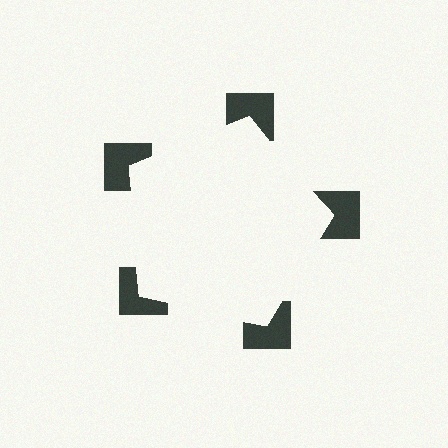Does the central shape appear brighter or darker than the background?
It typically appears slightly brighter than the background, even though no actual brightness change is drawn.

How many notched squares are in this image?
There are 5 — one at each vertex of the illusory pentagon.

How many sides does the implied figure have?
5 sides.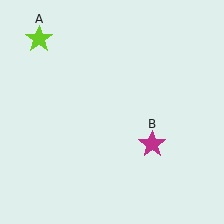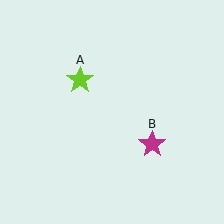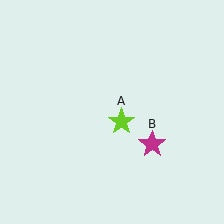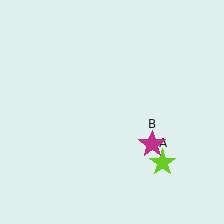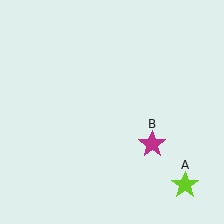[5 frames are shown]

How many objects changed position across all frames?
1 object changed position: lime star (object A).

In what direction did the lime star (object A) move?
The lime star (object A) moved down and to the right.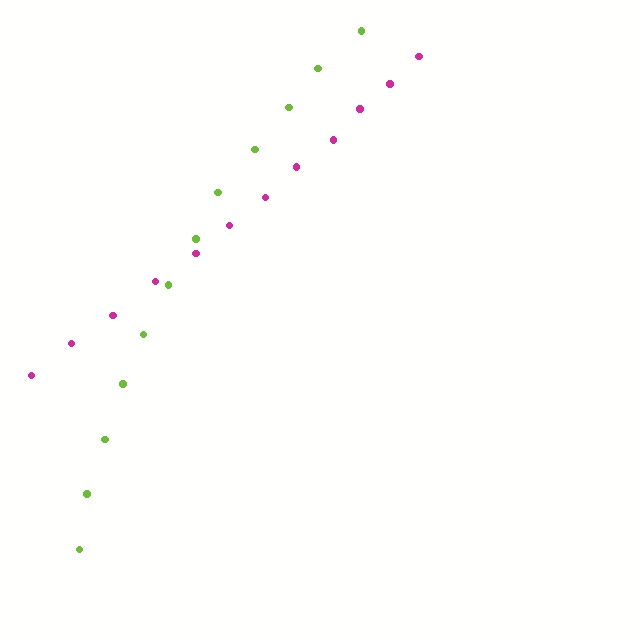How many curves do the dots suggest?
There are 2 distinct paths.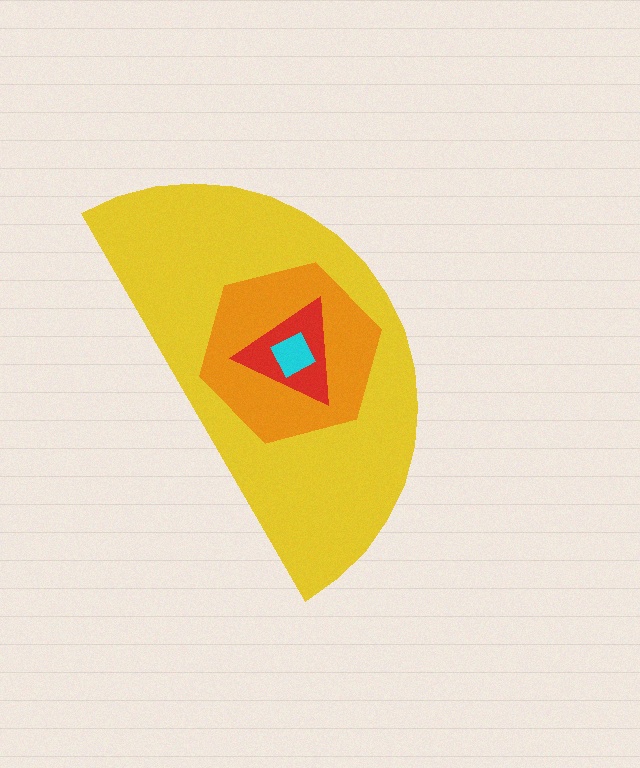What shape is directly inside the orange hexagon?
The red triangle.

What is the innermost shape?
The cyan square.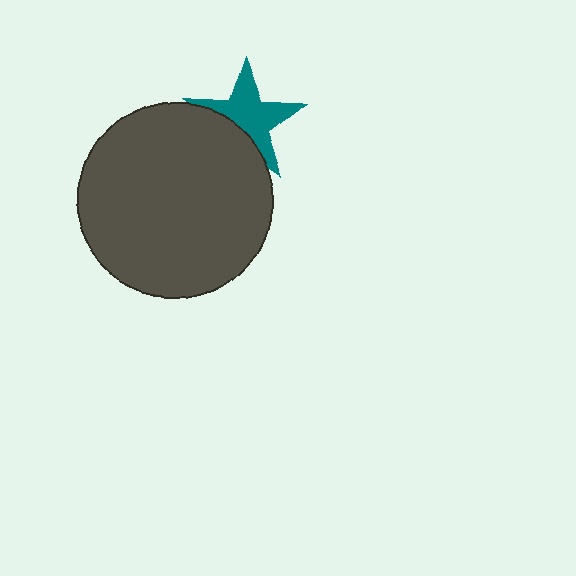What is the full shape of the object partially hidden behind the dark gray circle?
The partially hidden object is a teal star.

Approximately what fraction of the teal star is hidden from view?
Roughly 35% of the teal star is hidden behind the dark gray circle.